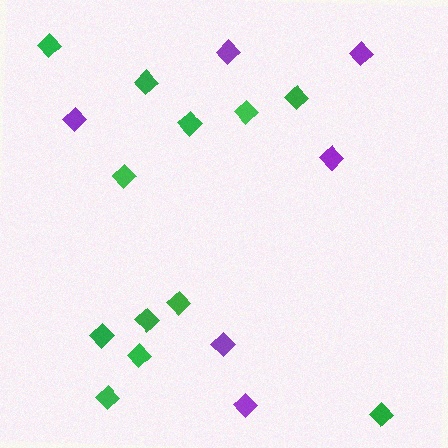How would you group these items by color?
There are 2 groups: one group of green diamonds (12) and one group of purple diamonds (6).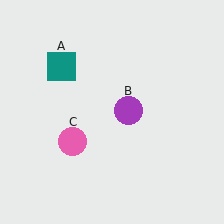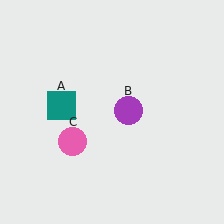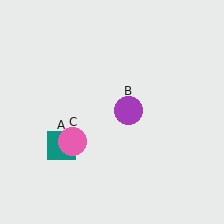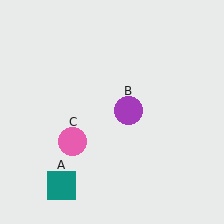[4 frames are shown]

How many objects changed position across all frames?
1 object changed position: teal square (object A).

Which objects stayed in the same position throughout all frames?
Purple circle (object B) and pink circle (object C) remained stationary.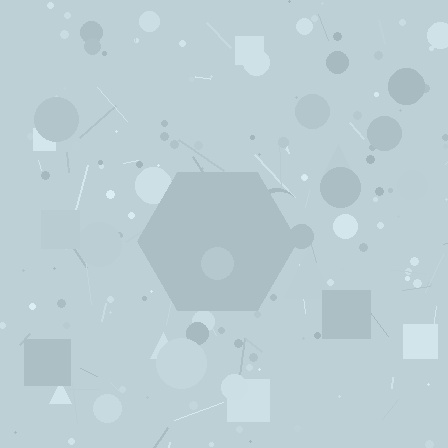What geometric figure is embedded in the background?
A hexagon is embedded in the background.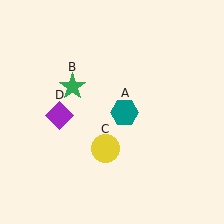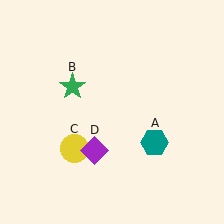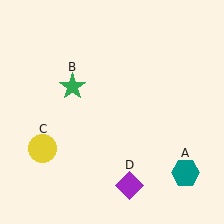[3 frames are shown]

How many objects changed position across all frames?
3 objects changed position: teal hexagon (object A), yellow circle (object C), purple diamond (object D).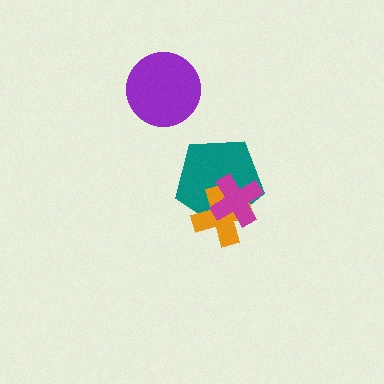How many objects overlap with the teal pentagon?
2 objects overlap with the teal pentagon.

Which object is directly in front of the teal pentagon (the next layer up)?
The orange cross is directly in front of the teal pentagon.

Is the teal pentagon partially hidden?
Yes, it is partially covered by another shape.